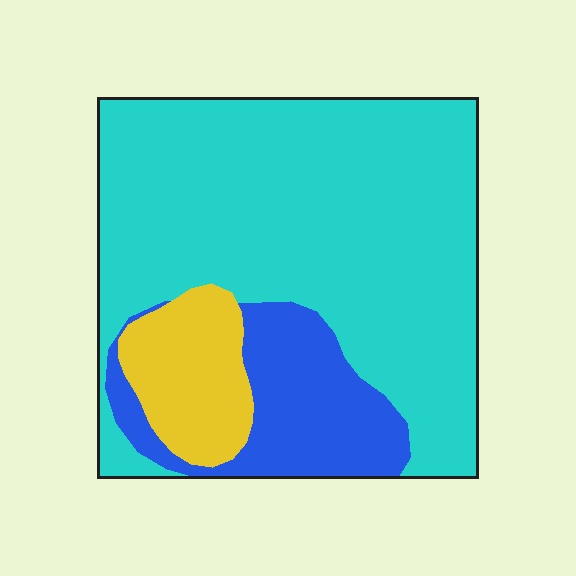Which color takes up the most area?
Cyan, at roughly 70%.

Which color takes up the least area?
Yellow, at roughly 10%.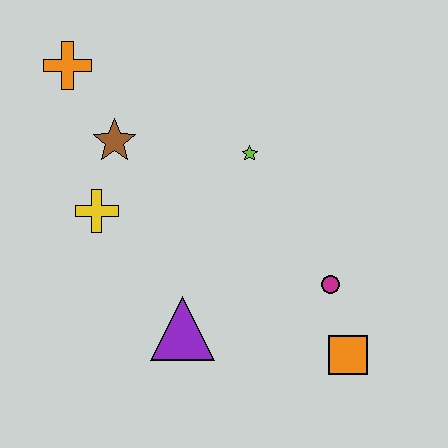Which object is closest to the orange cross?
The brown star is closest to the orange cross.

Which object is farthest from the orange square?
The orange cross is farthest from the orange square.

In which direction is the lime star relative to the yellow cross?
The lime star is to the right of the yellow cross.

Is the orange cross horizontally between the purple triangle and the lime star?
No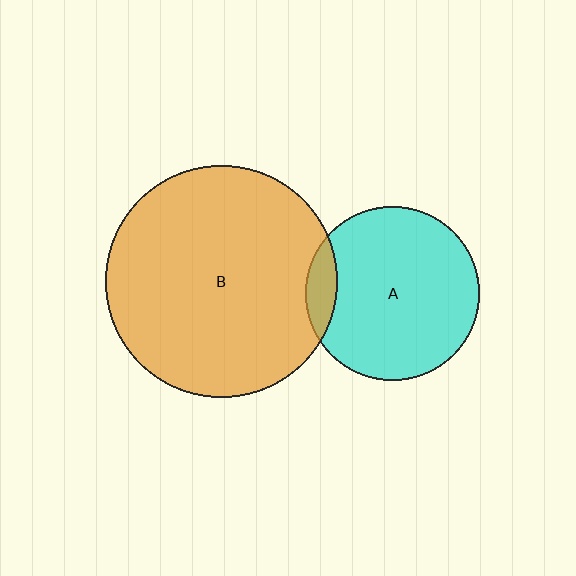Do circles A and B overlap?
Yes.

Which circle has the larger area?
Circle B (orange).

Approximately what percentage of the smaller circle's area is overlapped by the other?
Approximately 10%.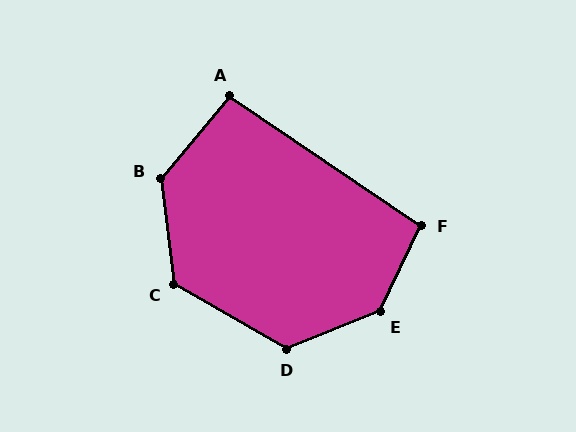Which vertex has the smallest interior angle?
A, at approximately 96 degrees.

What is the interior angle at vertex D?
Approximately 128 degrees (obtuse).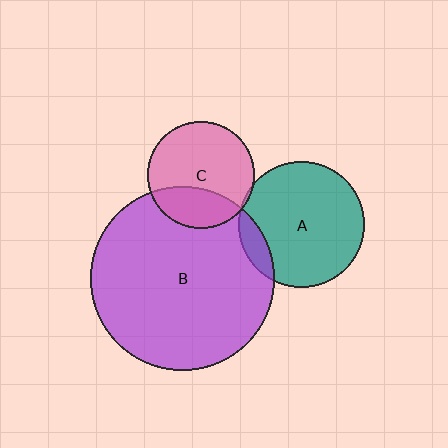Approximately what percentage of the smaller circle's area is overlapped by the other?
Approximately 10%.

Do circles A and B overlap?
Yes.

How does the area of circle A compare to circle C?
Approximately 1.4 times.